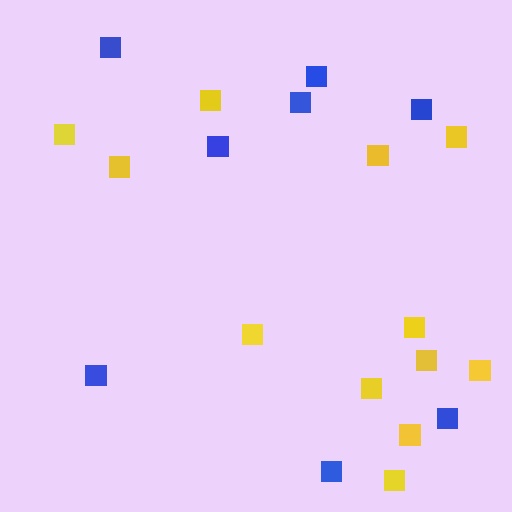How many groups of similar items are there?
There are 2 groups: one group of yellow squares (12) and one group of blue squares (8).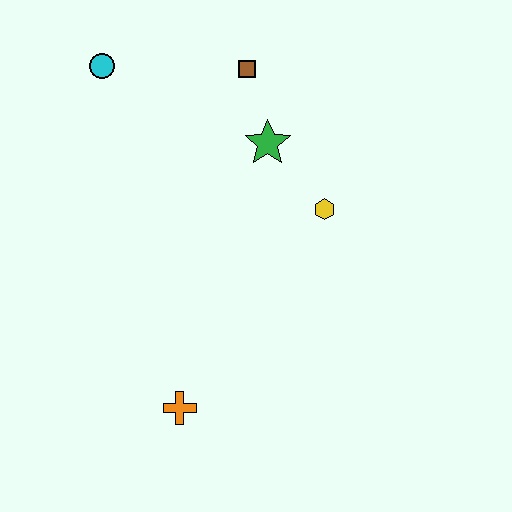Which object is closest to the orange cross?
The yellow hexagon is closest to the orange cross.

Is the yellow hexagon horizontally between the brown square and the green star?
No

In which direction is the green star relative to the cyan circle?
The green star is to the right of the cyan circle.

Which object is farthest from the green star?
The orange cross is farthest from the green star.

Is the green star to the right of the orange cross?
Yes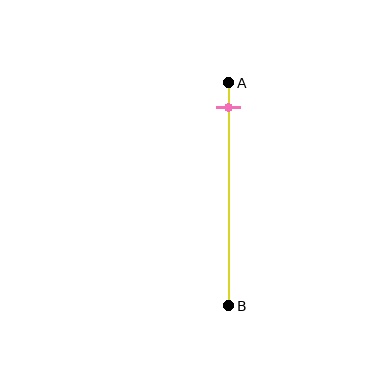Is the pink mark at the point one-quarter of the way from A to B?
No, the mark is at about 10% from A, not at the 25% one-quarter point.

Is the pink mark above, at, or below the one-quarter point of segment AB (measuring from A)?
The pink mark is above the one-quarter point of segment AB.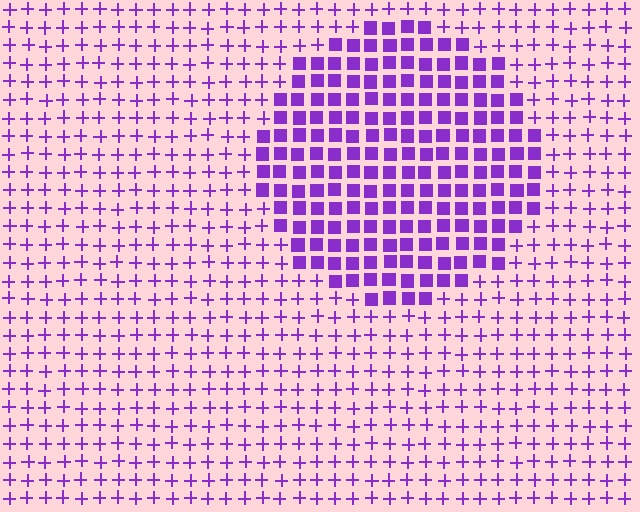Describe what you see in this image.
The image is filled with small purple elements arranged in a uniform grid. A circle-shaped region contains squares, while the surrounding area contains plus signs. The boundary is defined purely by the change in element shape.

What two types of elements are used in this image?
The image uses squares inside the circle region and plus signs outside it.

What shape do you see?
I see a circle.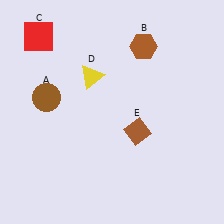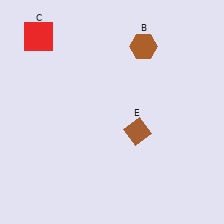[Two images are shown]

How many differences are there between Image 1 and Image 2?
There are 2 differences between the two images.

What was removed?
The brown circle (A), the yellow triangle (D) were removed in Image 2.